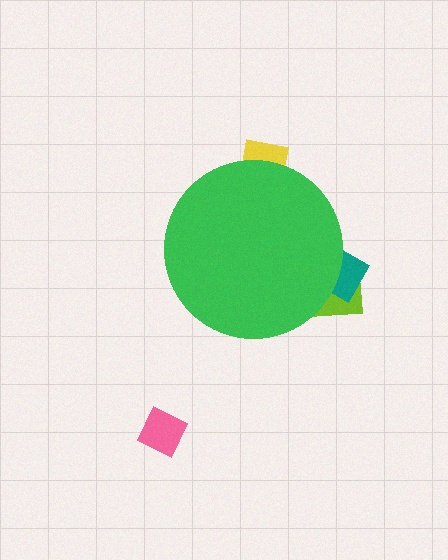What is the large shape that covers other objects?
A green circle.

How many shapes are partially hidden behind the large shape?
3 shapes are partially hidden.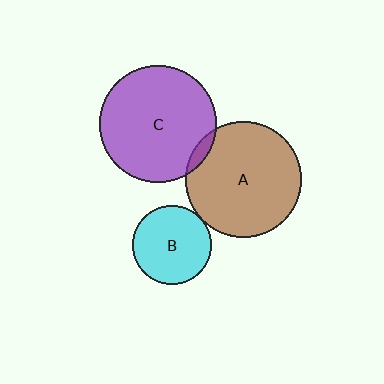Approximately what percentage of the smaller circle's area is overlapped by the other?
Approximately 5%.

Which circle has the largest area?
Circle C (purple).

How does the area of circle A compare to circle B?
Approximately 2.2 times.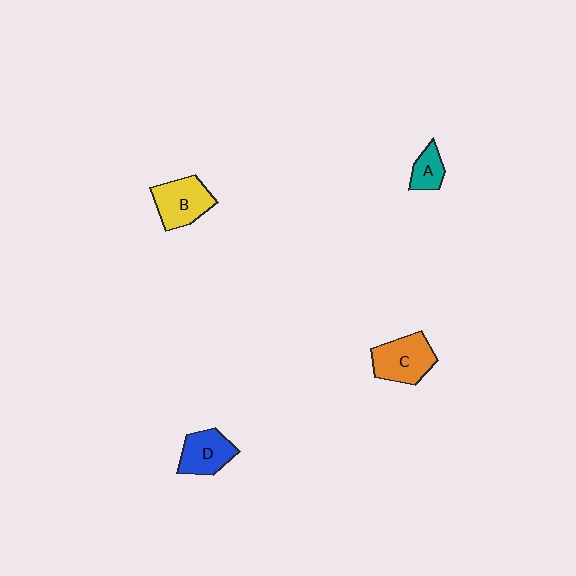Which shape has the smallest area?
Shape A (teal).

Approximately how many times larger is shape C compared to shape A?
Approximately 2.0 times.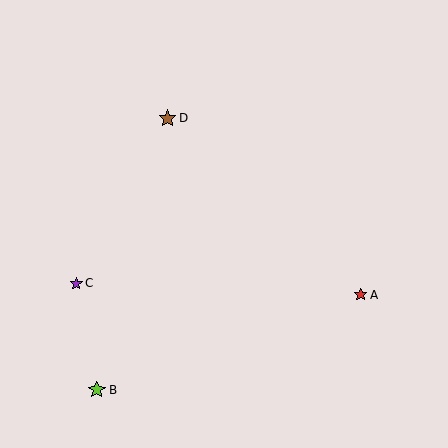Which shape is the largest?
The brown star (labeled D) is the largest.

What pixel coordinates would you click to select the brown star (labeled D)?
Click at (167, 119) to select the brown star D.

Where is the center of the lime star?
The center of the lime star is at (97, 390).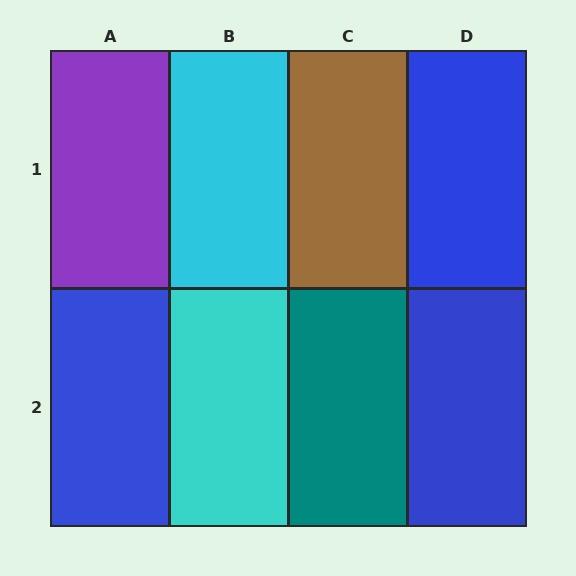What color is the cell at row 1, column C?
Brown.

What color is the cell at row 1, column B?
Cyan.